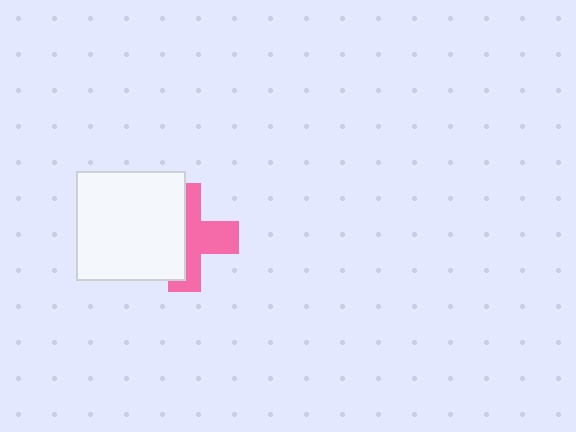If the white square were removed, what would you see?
You would see the complete pink cross.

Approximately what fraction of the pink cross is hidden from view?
Roughly 49% of the pink cross is hidden behind the white square.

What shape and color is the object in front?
The object in front is a white square.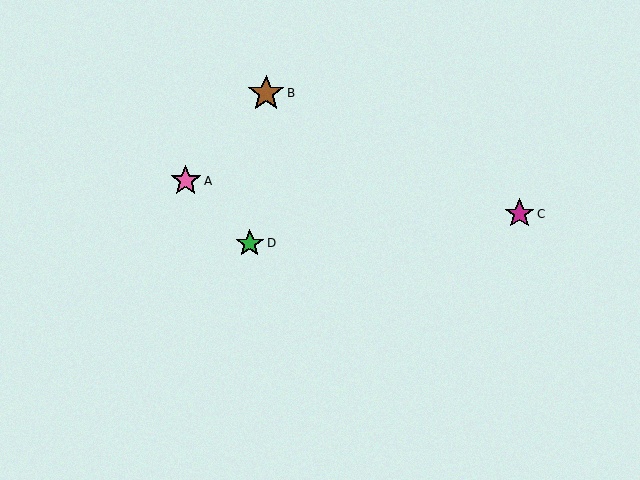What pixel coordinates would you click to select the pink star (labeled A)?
Click at (186, 181) to select the pink star A.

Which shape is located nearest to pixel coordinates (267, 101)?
The brown star (labeled B) at (266, 93) is nearest to that location.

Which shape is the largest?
The brown star (labeled B) is the largest.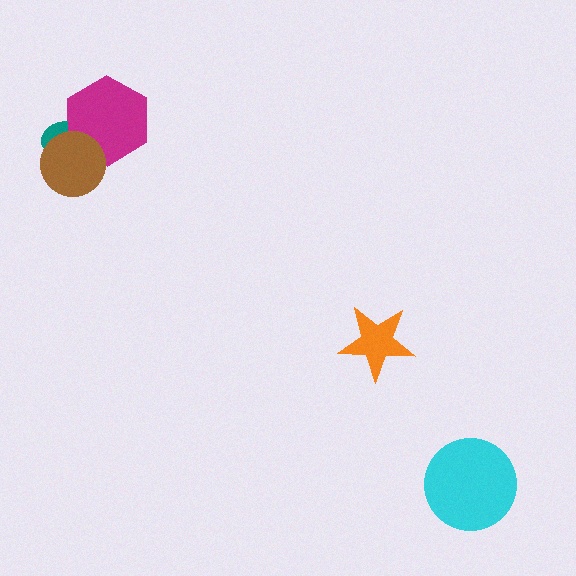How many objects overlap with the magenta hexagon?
2 objects overlap with the magenta hexagon.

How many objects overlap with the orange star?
0 objects overlap with the orange star.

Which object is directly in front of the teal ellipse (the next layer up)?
The magenta hexagon is directly in front of the teal ellipse.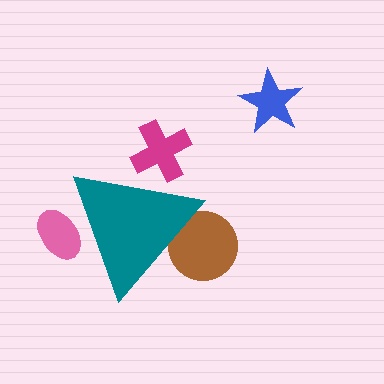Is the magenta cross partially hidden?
Yes, the magenta cross is partially hidden behind the teal triangle.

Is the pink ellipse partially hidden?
Yes, the pink ellipse is partially hidden behind the teal triangle.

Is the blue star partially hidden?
No, the blue star is fully visible.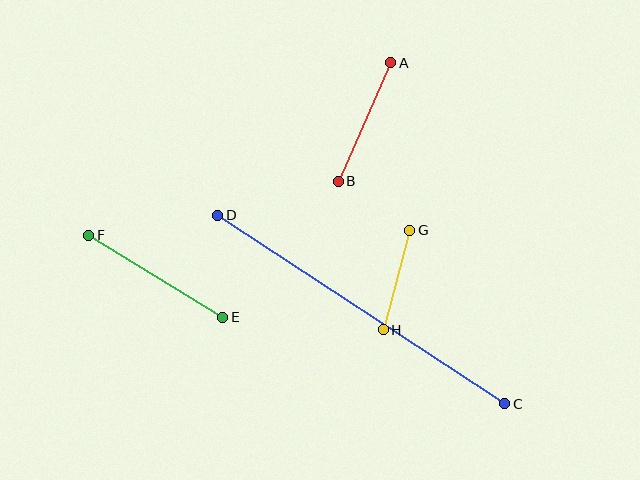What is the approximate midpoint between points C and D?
The midpoint is at approximately (361, 309) pixels.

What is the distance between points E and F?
The distance is approximately 157 pixels.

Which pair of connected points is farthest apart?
Points C and D are farthest apart.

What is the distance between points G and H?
The distance is approximately 103 pixels.